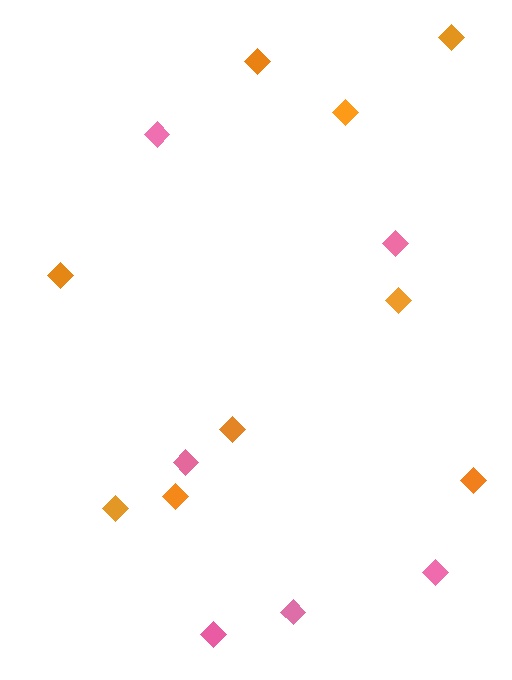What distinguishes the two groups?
There are 2 groups: one group of orange diamonds (9) and one group of pink diamonds (6).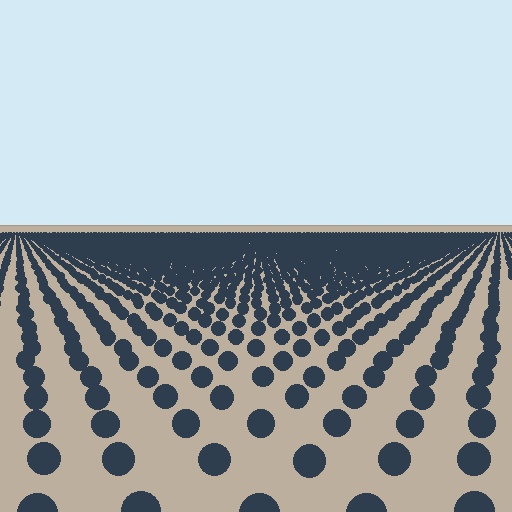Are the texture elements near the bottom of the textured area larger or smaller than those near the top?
Larger. Near the bottom, elements are closer to the viewer and appear at a bigger on-screen size.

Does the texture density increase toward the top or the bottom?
Density increases toward the top.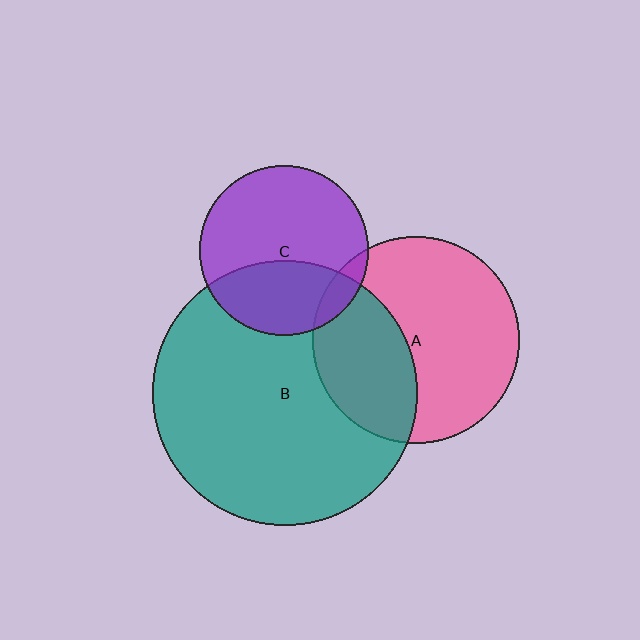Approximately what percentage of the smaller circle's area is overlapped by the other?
Approximately 35%.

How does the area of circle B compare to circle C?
Approximately 2.4 times.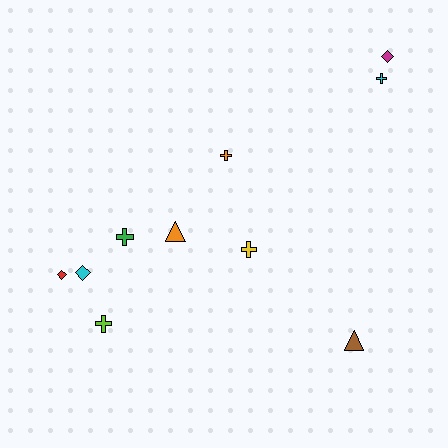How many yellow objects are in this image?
There is 1 yellow object.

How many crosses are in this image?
There are 5 crosses.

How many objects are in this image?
There are 10 objects.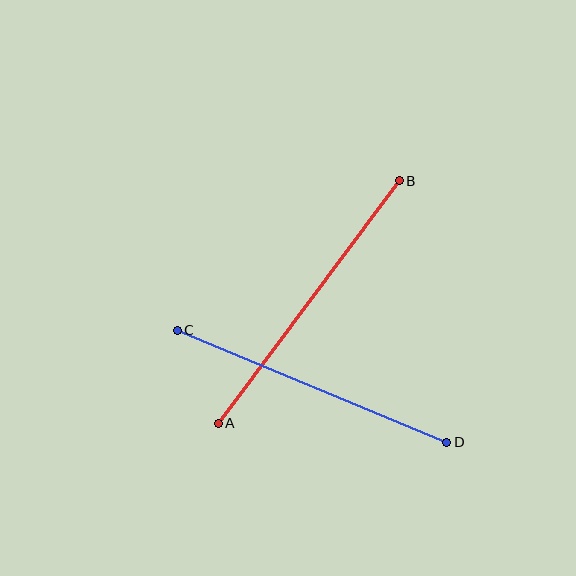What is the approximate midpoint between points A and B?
The midpoint is at approximately (309, 302) pixels.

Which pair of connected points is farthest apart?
Points A and B are farthest apart.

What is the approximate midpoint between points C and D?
The midpoint is at approximately (312, 386) pixels.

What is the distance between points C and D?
The distance is approximately 292 pixels.